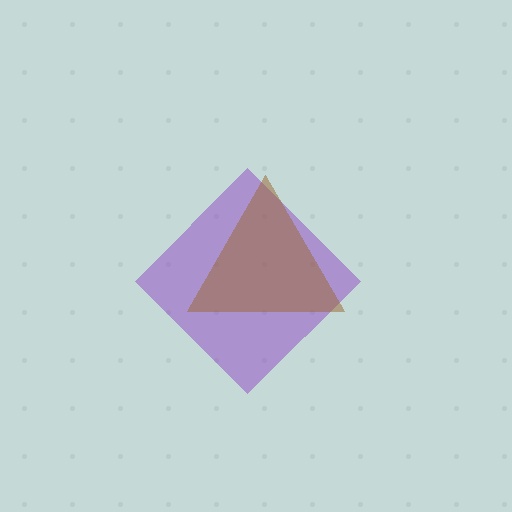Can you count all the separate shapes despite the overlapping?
Yes, there are 2 separate shapes.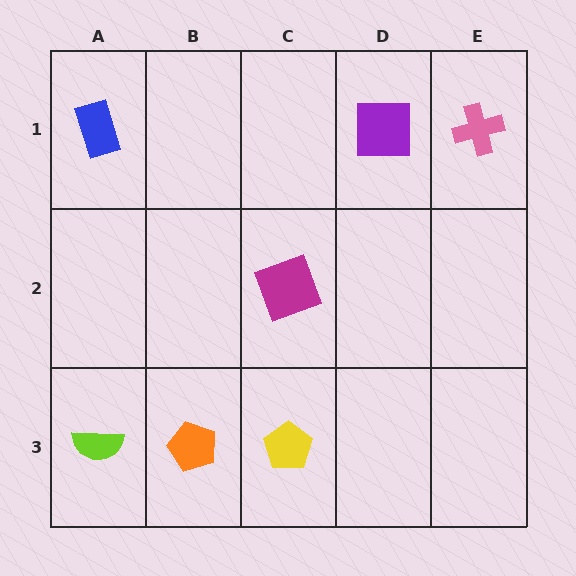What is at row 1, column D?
A purple square.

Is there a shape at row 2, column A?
No, that cell is empty.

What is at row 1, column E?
A pink cross.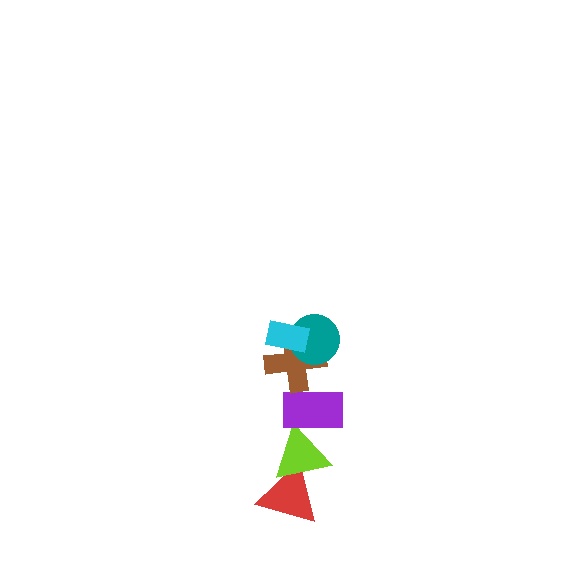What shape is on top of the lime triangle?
The purple rectangle is on top of the lime triangle.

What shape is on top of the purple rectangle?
The brown cross is on top of the purple rectangle.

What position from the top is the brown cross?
The brown cross is 3rd from the top.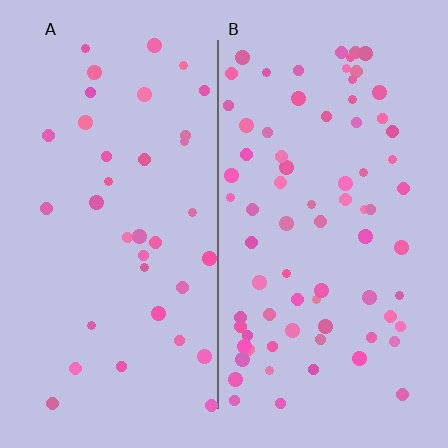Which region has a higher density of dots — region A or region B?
B (the right).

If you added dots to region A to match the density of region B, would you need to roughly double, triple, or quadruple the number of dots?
Approximately double.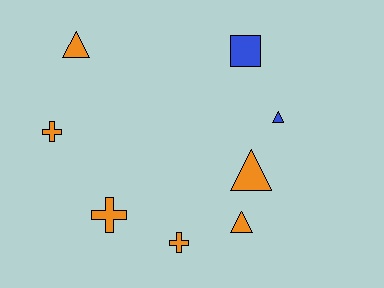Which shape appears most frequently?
Triangle, with 4 objects.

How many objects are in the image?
There are 8 objects.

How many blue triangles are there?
There is 1 blue triangle.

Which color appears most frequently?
Orange, with 6 objects.